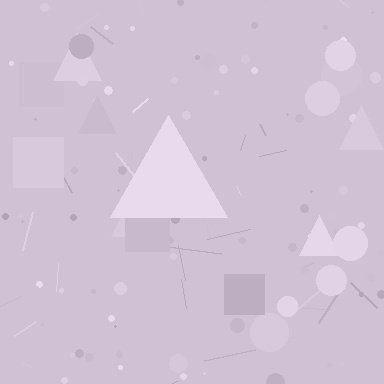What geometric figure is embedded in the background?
A triangle is embedded in the background.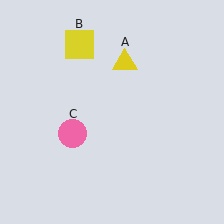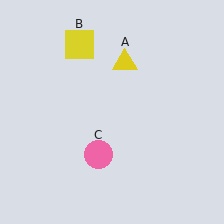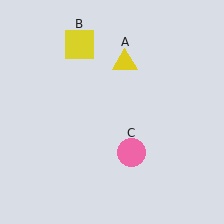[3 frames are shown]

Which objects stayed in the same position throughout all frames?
Yellow triangle (object A) and yellow square (object B) remained stationary.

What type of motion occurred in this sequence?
The pink circle (object C) rotated counterclockwise around the center of the scene.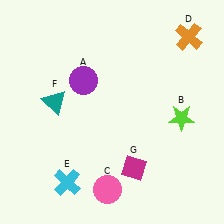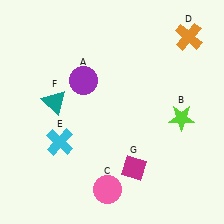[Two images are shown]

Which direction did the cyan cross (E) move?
The cyan cross (E) moved up.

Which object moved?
The cyan cross (E) moved up.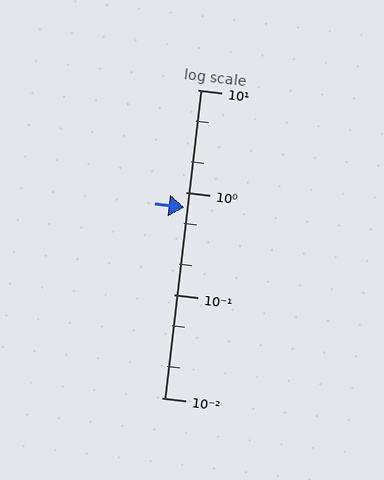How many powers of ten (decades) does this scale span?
The scale spans 3 decades, from 0.01 to 10.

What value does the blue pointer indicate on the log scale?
The pointer indicates approximately 0.72.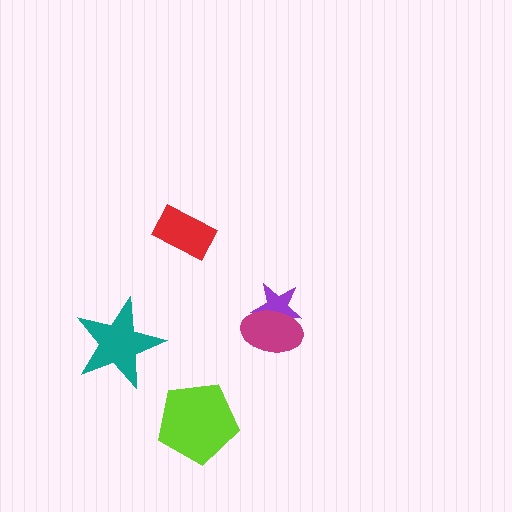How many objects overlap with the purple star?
1 object overlaps with the purple star.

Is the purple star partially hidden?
Yes, it is partially covered by another shape.